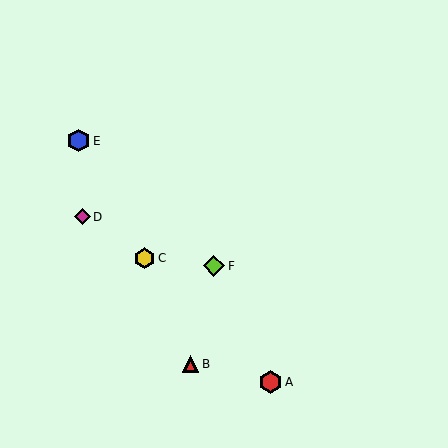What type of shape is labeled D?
Shape D is a magenta diamond.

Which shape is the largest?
The red hexagon (labeled A) is the largest.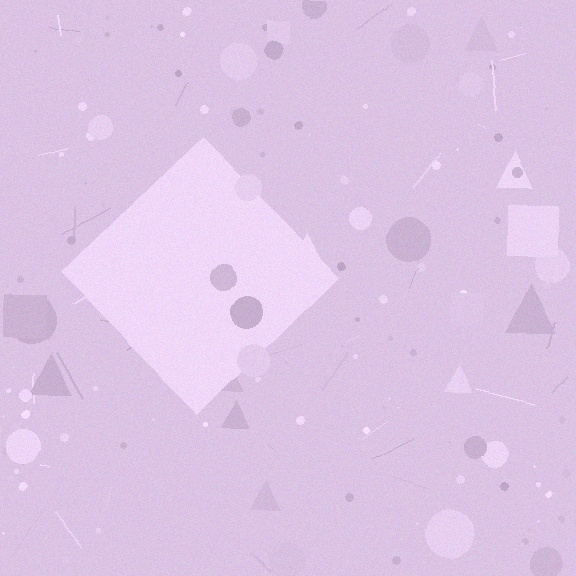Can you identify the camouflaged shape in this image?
The camouflaged shape is a diamond.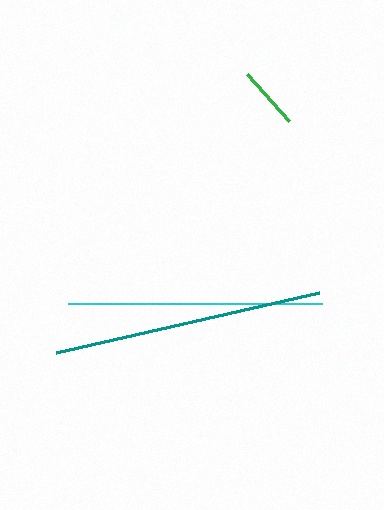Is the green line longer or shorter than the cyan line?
The cyan line is longer than the green line.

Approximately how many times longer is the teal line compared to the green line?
The teal line is approximately 4.3 times the length of the green line.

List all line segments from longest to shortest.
From longest to shortest: teal, cyan, green.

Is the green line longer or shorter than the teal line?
The teal line is longer than the green line.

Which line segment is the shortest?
The green line is the shortest at approximately 63 pixels.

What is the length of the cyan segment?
The cyan segment is approximately 254 pixels long.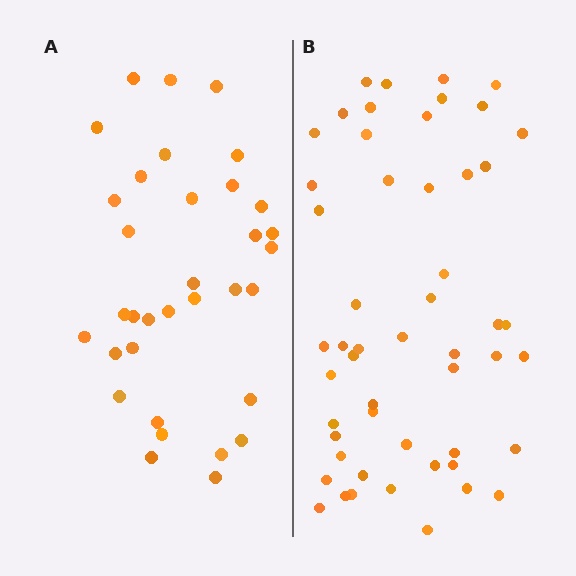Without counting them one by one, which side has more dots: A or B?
Region B (the right region) has more dots.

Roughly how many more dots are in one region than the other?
Region B has approximately 20 more dots than region A.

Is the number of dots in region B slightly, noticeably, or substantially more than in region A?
Region B has substantially more. The ratio is roughly 1.5 to 1.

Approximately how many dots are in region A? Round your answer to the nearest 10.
About 30 dots. (The exact count is 34, which rounds to 30.)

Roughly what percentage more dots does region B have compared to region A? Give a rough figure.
About 55% more.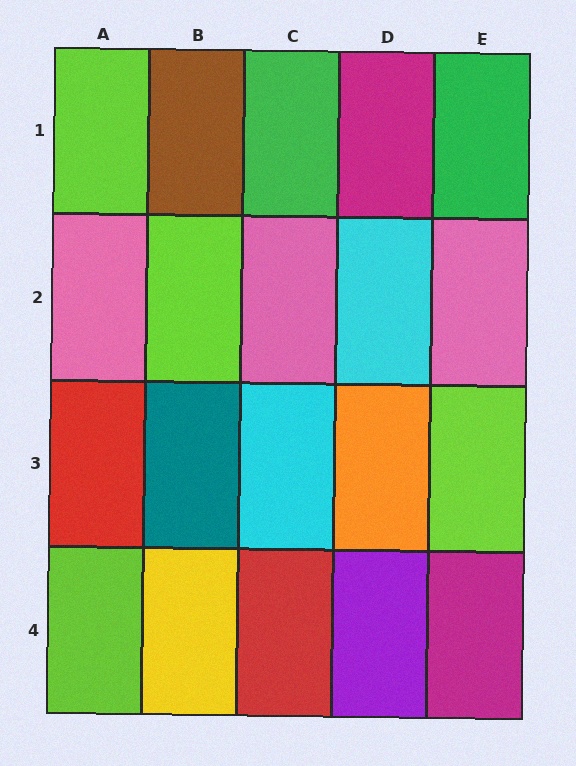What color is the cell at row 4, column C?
Red.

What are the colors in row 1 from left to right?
Lime, brown, green, magenta, green.